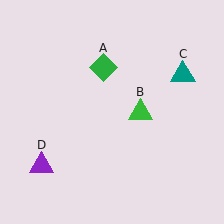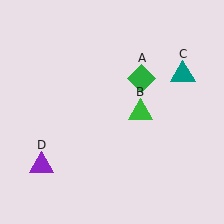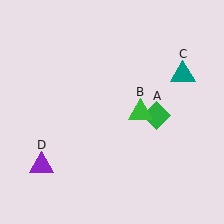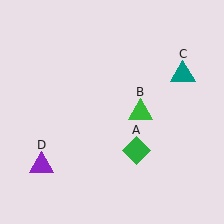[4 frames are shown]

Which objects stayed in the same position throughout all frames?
Green triangle (object B) and teal triangle (object C) and purple triangle (object D) remained stationary.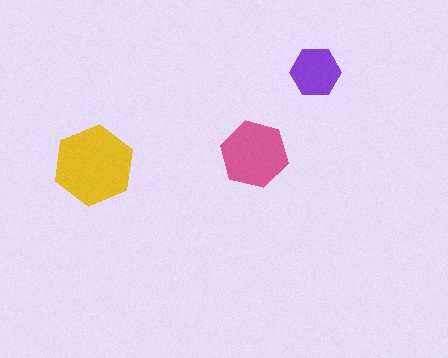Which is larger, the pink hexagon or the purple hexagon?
The pink one.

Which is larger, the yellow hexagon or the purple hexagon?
The yellow one.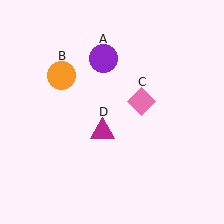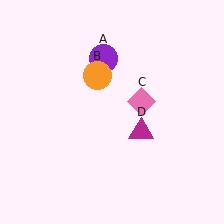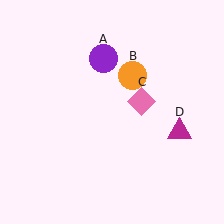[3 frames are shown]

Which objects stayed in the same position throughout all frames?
Purple circle (object A) and pink diamond (object C) remained stationary.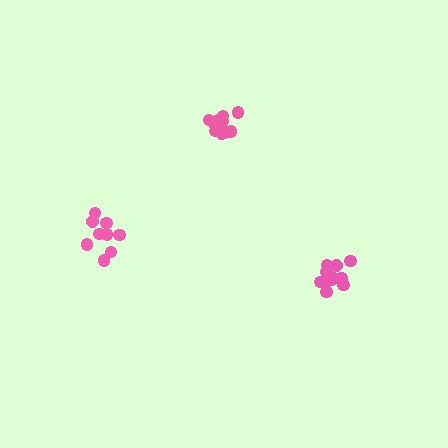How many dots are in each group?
Group 1: 13 dots, Group 2: 11 dots, Group 3: 9 dots (33 total).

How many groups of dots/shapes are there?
There are 3 groups.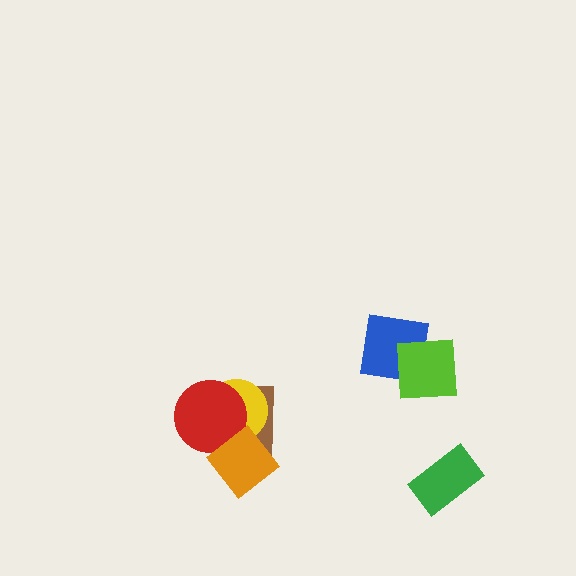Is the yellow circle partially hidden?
Yes, it is partially covered by another shape.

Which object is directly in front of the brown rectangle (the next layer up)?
The yellow circle is directly in front of the brown rectangle.